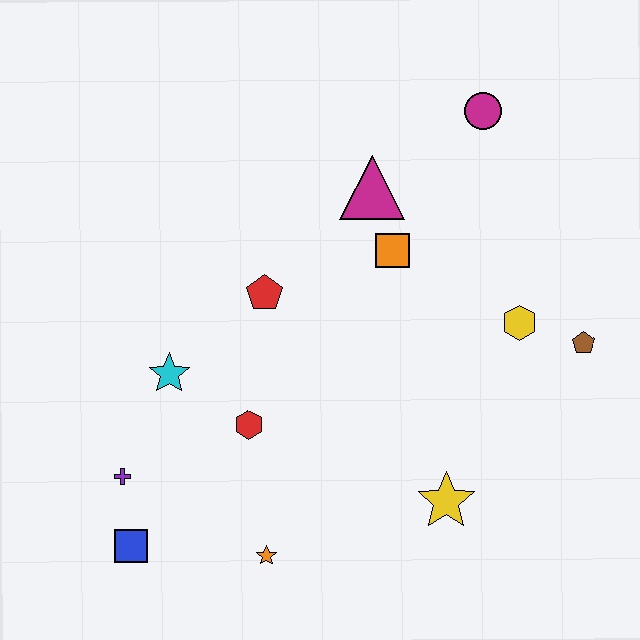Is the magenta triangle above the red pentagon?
Yes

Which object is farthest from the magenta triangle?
The blue square is farthest from the magenta triangle.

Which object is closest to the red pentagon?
The cyan star is closest to the red pentagon.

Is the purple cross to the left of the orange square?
Yes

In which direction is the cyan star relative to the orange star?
The cyan star is above the orange star.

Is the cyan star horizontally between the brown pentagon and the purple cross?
Yes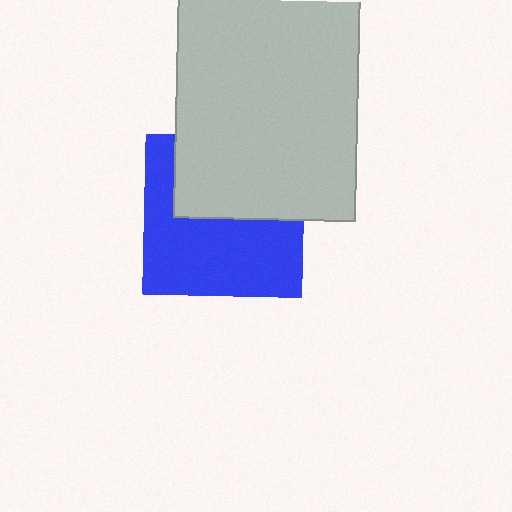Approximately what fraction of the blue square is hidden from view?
Roughly 43% of the blue square is hidden behind the light gray rectangle.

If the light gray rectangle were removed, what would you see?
You would see the complete blue square.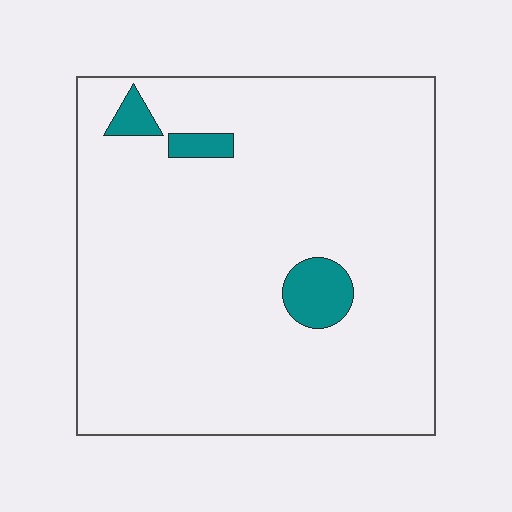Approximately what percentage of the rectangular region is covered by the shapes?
Approximately 5%.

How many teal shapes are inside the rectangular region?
3.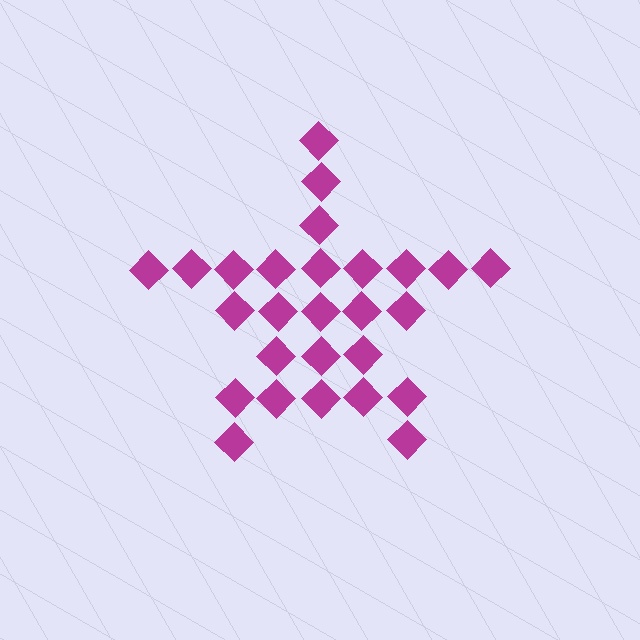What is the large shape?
The large shape is a star.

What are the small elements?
The small elements are diamonds.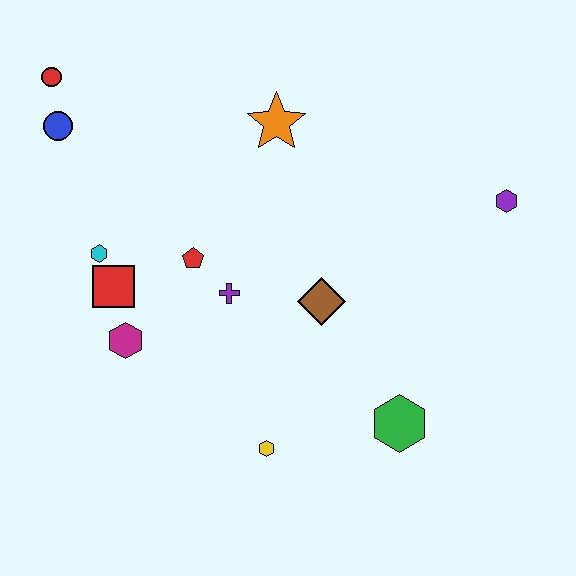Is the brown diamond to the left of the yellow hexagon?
No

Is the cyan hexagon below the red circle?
Yes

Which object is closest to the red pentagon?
The purple cross is closest to the red pentagon.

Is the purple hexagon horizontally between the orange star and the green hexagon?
No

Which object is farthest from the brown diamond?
The red circle is farthest from the brown diamond.